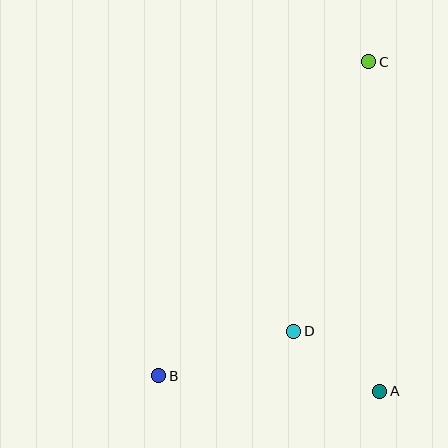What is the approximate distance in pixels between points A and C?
The distance between A and C is approximately 330 pixels.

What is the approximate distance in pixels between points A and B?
The distance between A and B is approximately 221 pixels.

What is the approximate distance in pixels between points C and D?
The distance between C and D is approximately 280 pixels.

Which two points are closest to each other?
Points A and D are closest to each other.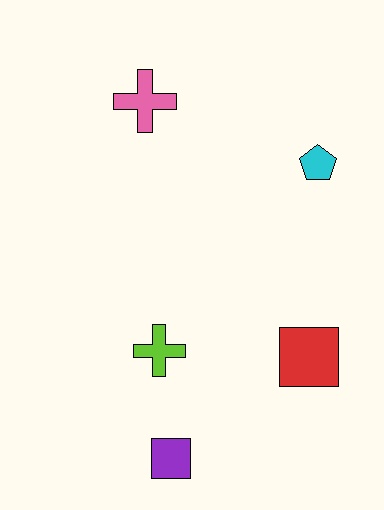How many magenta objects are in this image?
There are no magenta objects.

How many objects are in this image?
There are 5 objects.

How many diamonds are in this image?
There are no diamonds.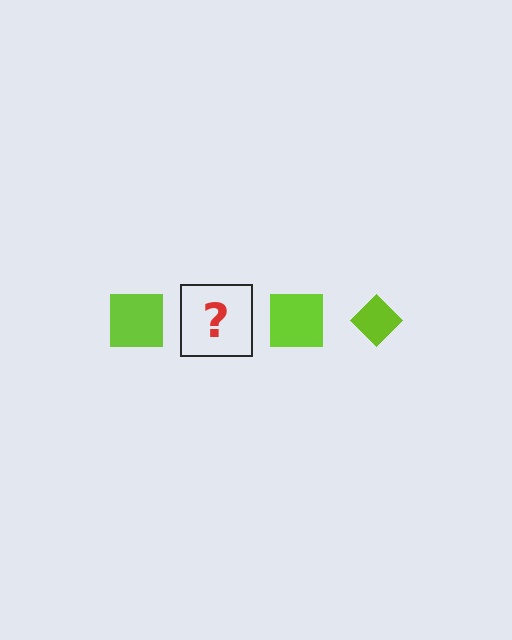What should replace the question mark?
The question mark should be replaced with a lime diamond.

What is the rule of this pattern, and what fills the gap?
The rule is that the pattern cycles through square, diamond shapes in lime. The gap should be filled with a lime diamond.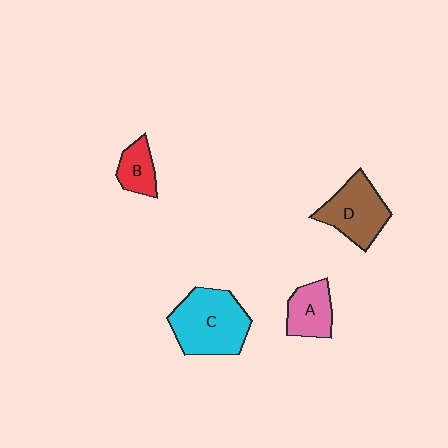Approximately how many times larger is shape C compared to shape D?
Approximately 1.3 times.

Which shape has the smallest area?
Shape B (red).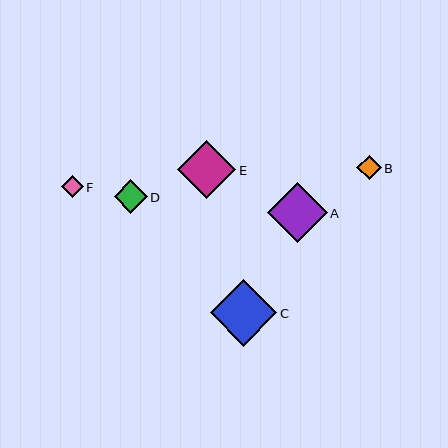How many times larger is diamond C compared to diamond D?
Diamond C is approximately 2.0 times the size of diamond D.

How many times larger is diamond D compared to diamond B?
Diamond D is approximately 1.4 times the size of diamond B.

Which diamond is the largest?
Diamond C is the largest with a size of approximately 67 pixels.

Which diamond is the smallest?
Diamond F is the smallest with a size of approximately 22 pixels.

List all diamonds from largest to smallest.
From largest to smallest: C, A, E, D, B, F.